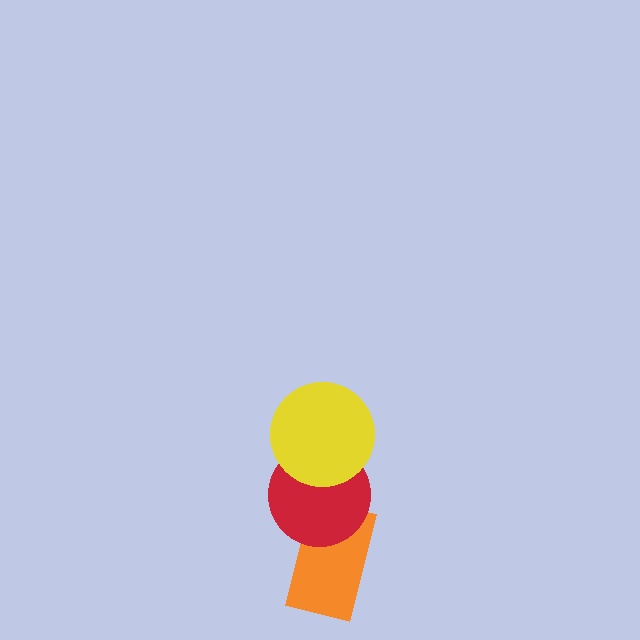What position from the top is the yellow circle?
The yellow circle is 1st from the top.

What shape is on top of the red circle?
The yellow circle is on top of the red circle.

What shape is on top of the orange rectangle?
The red circle is on top of the orange rectangle.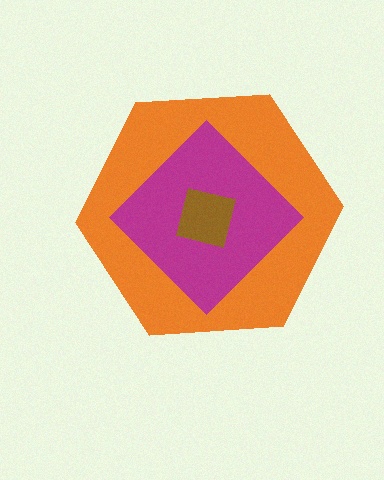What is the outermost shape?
The orange hexagon.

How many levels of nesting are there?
3.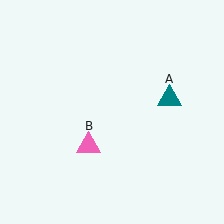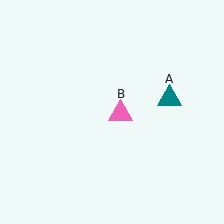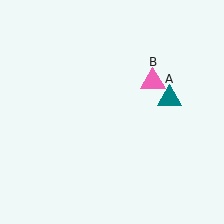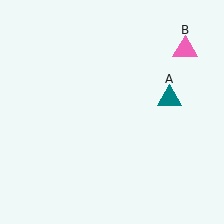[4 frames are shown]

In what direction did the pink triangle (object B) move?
The pink triangle (object B) moved up and to the right.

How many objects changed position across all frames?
1 object changed position: pink triangle (object B).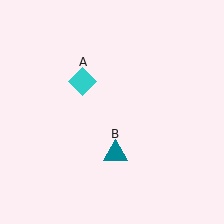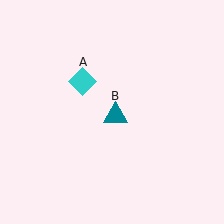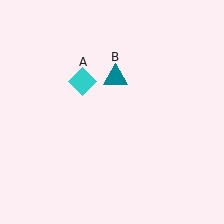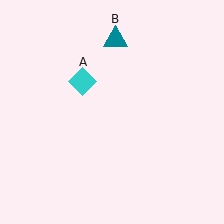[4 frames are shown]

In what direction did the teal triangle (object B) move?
The teal triangle (object B) moved up.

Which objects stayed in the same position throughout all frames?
Cyan diamond (object A) remained stationary.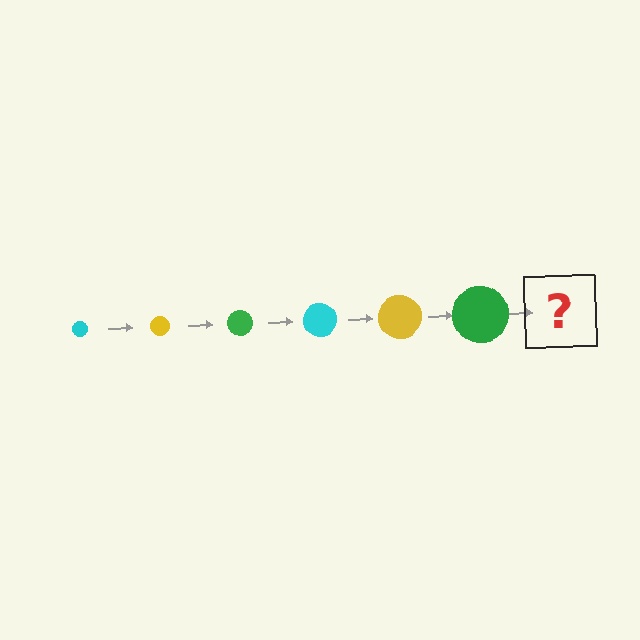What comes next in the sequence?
The next element should be a cyan circle, larger than the previous one.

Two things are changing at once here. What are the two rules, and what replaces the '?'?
The two rules are that the circle grows larger each step and the color cycles through cyan, yellow, and green. The '?' should be a cyan circle, larger than the previous one.